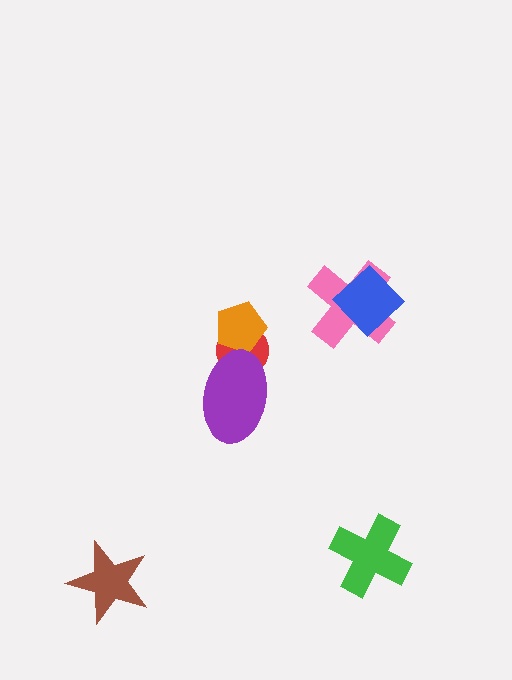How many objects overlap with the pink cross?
1 object overlaps with the pink cross.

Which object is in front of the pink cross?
The blue diamond is in front of the pink cross.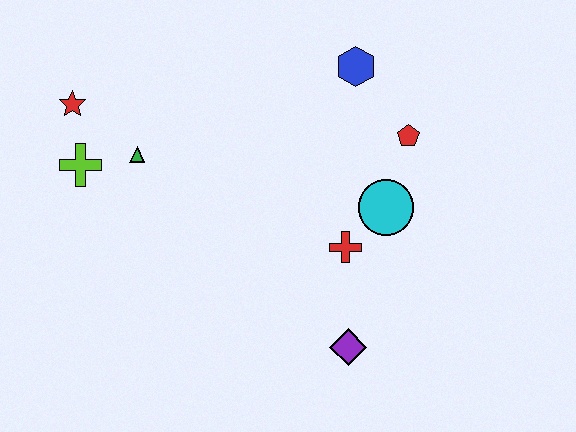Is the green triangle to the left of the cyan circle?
Yes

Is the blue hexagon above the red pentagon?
Yes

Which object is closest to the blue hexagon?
The red pentagon is closest to the blue hexagon.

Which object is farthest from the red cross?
The red star is farthest from the red cross.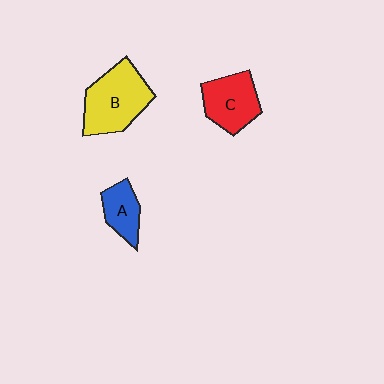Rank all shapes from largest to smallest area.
From largest to smallest: B (yellow), C (red), A (blue).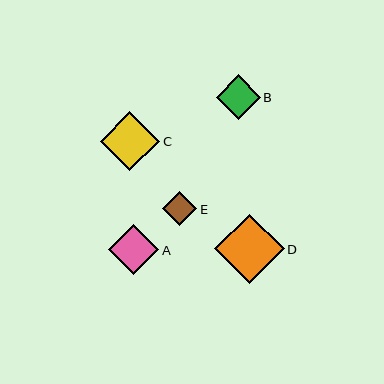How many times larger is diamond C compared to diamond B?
Diamond C is approximately 1.3 times the size of diamond B.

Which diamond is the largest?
Diamond D is the largest with a size of approximately 70 pixels.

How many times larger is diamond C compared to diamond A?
Diamond C is approximately 1.2 times the size of diamond A.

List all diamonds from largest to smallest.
From largest to smallest: D, C, A, B, E.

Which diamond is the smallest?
Diamond E is the smallest with a size of approximately 34 pixels.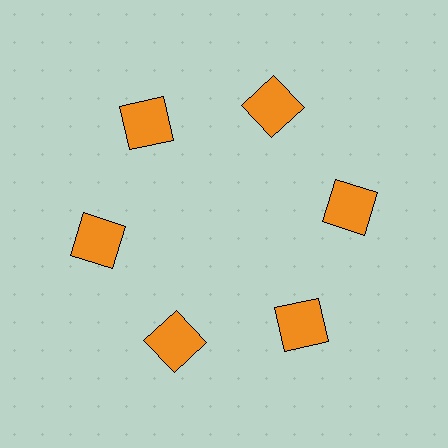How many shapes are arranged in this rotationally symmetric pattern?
There are 6 shapes, arranged in 6 groups of 1.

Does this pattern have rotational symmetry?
Yes, this pattern has 6-fold rotational symmetry. It looks the same after rotating 60 degrees around the center.